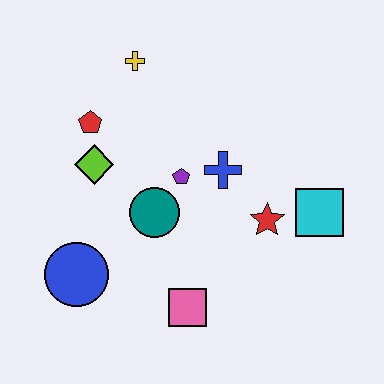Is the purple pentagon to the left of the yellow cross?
No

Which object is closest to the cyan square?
The red star is closest to the cyan square.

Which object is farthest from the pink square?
The yellow cross is farthest from the pink square.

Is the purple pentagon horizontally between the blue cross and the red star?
No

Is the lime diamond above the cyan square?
Yes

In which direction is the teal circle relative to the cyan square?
The teal circle is to the left of the cyan square.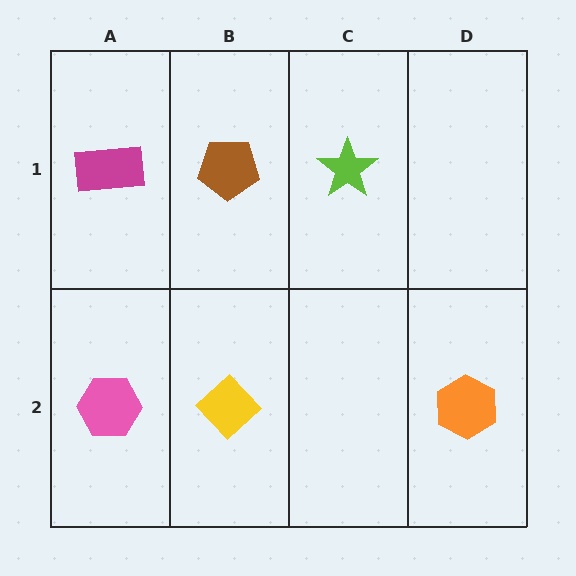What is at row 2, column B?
A yellow diamond.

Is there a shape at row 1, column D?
No, that cell is empty.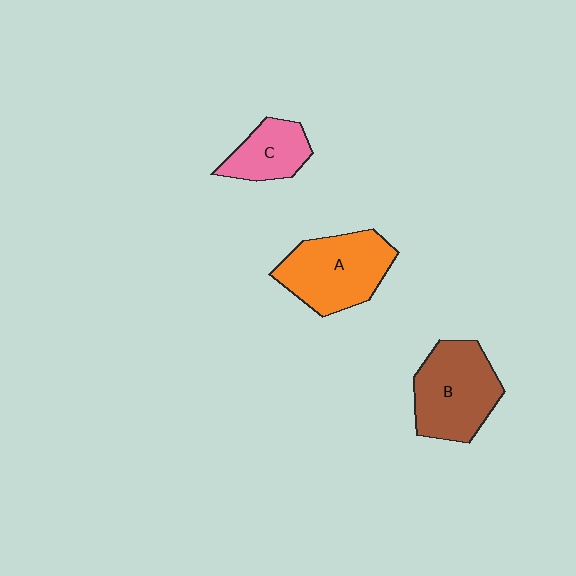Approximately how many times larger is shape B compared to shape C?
Approximately 1.7 times.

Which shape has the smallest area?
Shape C (pink).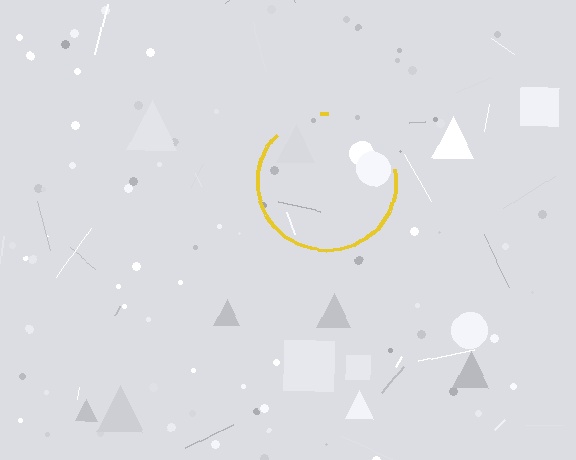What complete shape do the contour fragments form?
The contour fragments form a circle.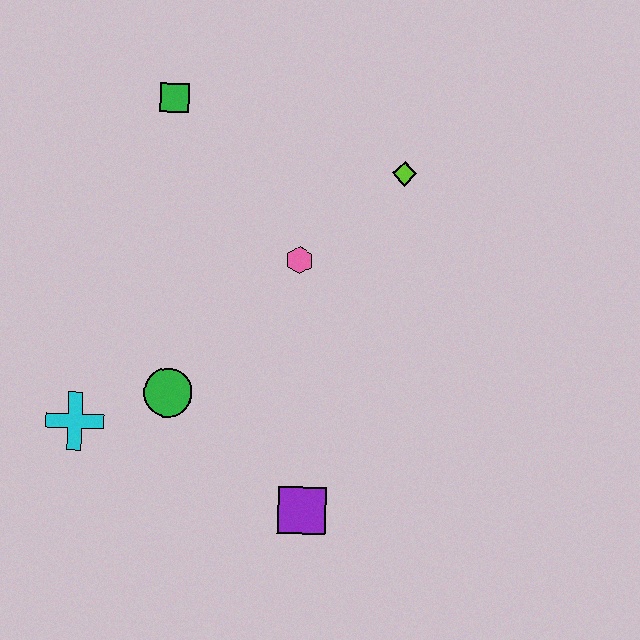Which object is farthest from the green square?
The purple square is farthest from the green square.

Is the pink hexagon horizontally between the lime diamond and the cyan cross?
Yes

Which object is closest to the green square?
The pink hexagon is closest to the green square.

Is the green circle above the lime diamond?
No